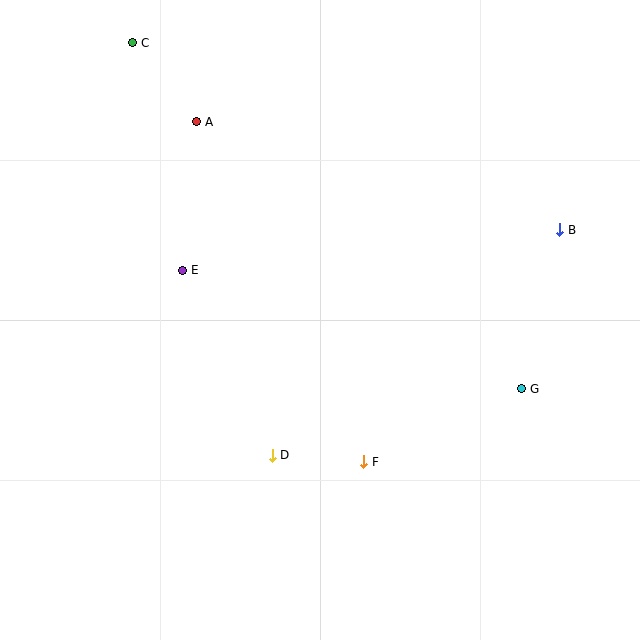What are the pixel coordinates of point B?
Point B is at (560, 230).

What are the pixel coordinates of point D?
Point D is at (272, 455).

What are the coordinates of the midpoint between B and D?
The midpoint between B and D is at (416, 342).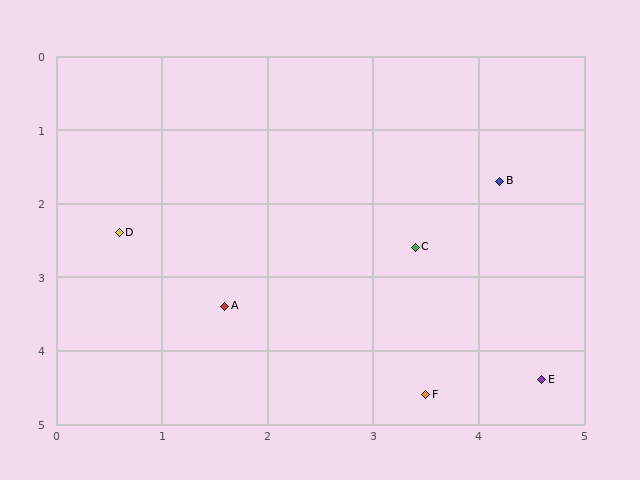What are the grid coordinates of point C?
Point C is at approximately (3.4, 2.6).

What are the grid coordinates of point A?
Point A is at approximately (1.6, 3.4).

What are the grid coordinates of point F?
Point F is at approximately (3.5, 4.6).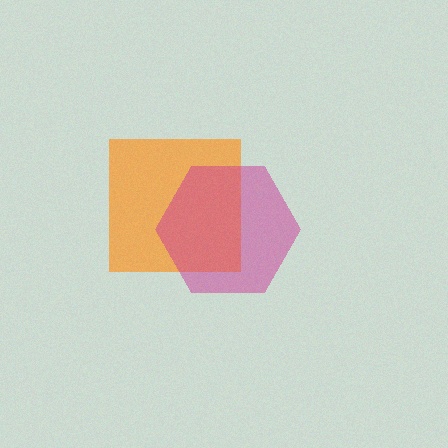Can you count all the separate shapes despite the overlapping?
Yes, there are 2 separate shapes.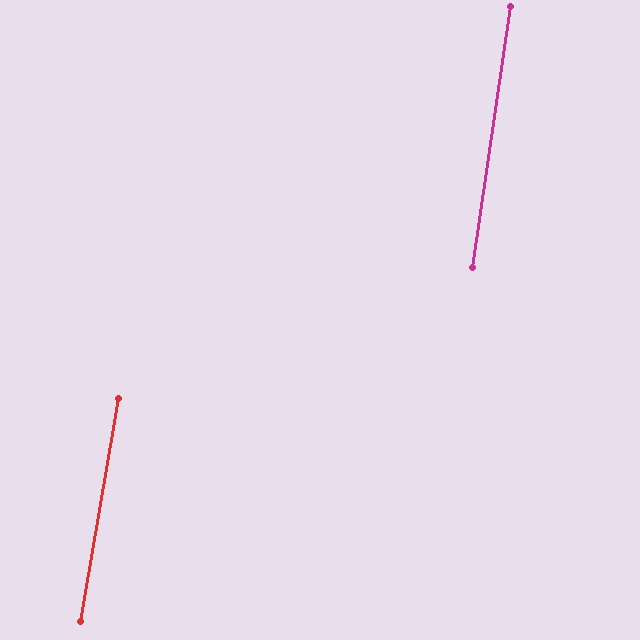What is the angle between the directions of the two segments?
Approximately 1 degree.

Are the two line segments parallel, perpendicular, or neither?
Parallel — their directions differ by only 1.3°.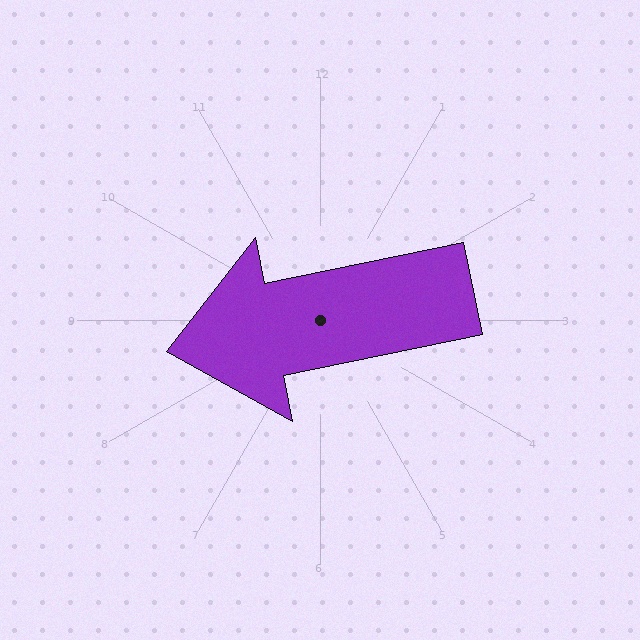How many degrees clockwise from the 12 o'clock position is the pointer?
Approximately 259 degrees.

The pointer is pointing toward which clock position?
Roughly 9 o'clock.